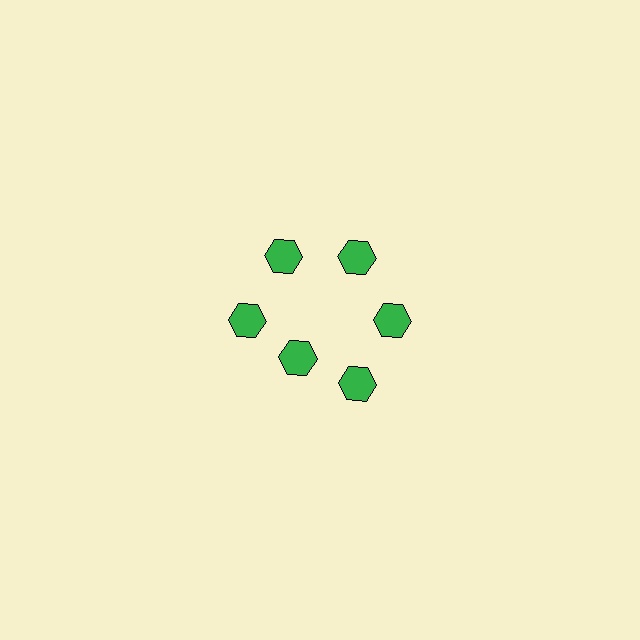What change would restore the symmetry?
The symmetry would be restored by moving it outward, back onto the ring so that all 6 hexagons sit at equal angles and equal distance from the center.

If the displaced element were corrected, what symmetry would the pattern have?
It would have 6-fold rotational symmetry — the pattern would map onto itself every 60 degrees.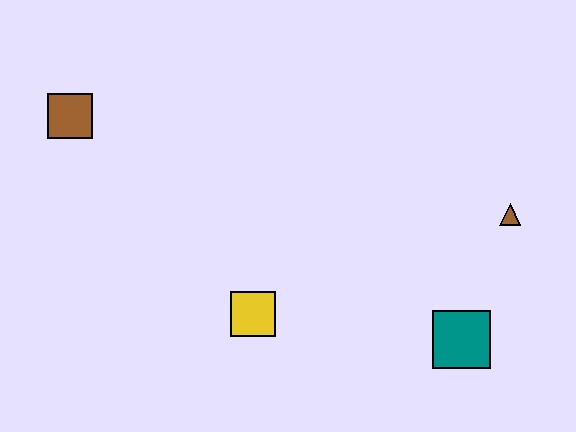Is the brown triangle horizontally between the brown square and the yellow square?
No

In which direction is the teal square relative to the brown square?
The teal square is to the right of the brown square.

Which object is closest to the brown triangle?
The teal square is closest to the brown triangle.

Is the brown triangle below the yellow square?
No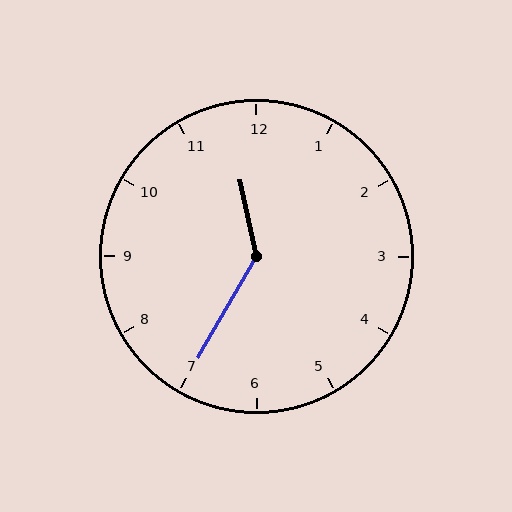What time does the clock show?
11:35.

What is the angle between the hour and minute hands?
Approximately 138 degrees.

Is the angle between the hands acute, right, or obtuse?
It is obtuse.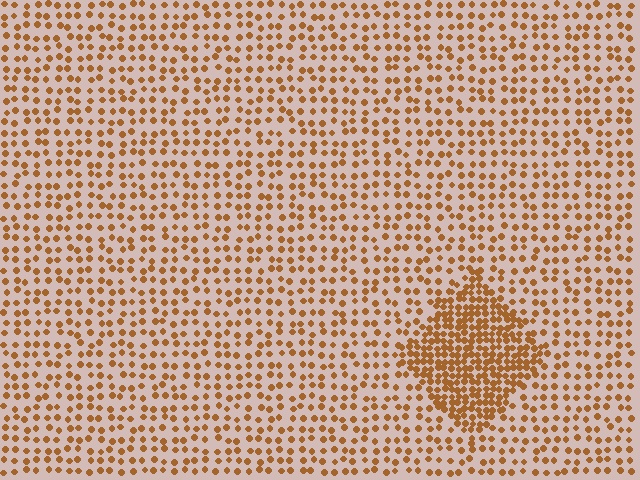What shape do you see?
I see a diamond.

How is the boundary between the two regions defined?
The boundary is defined by a change in element density (approximately 2.4x ratio). All elements are the same color, size, and shape.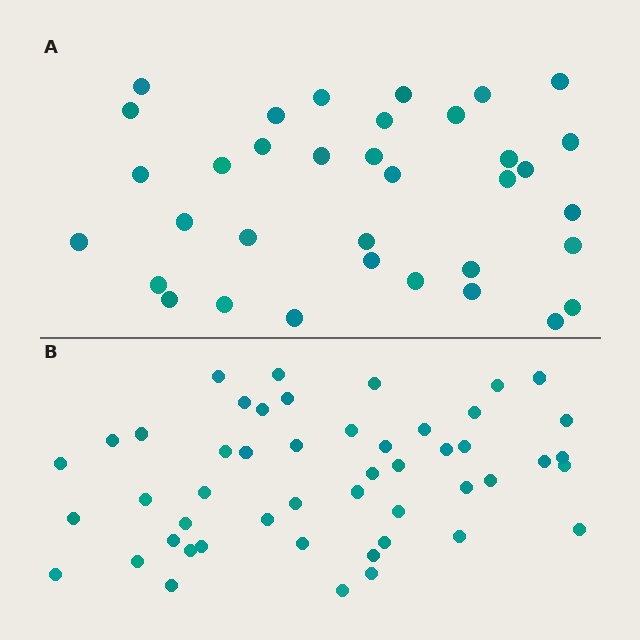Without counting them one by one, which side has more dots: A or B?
Region B (the bottom region) has more dots.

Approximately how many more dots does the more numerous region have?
Region B has approximately 15 more dots than region A.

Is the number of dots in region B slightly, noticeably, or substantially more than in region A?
Region B has noticeably more, but not dramatically so. The ratio is roughly 1.4 to 1.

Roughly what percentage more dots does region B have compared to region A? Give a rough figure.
About 40% more.